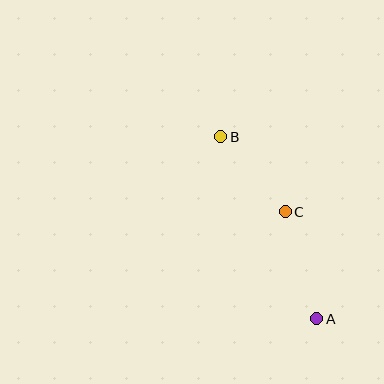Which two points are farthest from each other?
Points A and B are farthest from each other.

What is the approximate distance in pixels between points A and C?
The distance between A and C is approximately 112 pixels.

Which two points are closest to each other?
Points B and C are closest to each other.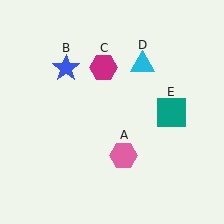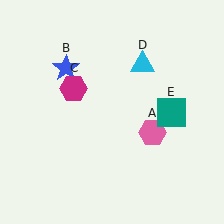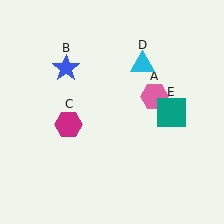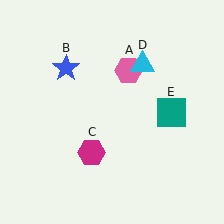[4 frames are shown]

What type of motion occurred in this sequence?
The pink hexagon (object A), magenta hexagon (object C) rotated counterclockwise around the center of the scene.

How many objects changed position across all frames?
2 objects changed position: pink hexagon (object A), magenta hexagon (object C).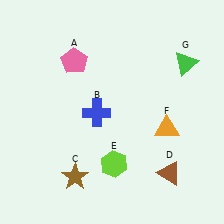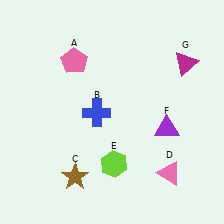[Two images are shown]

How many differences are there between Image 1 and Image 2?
There are 3 differences between the two images.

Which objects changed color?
D changed from brown to pink. F changed from orange to purple. G changed from green to magenta.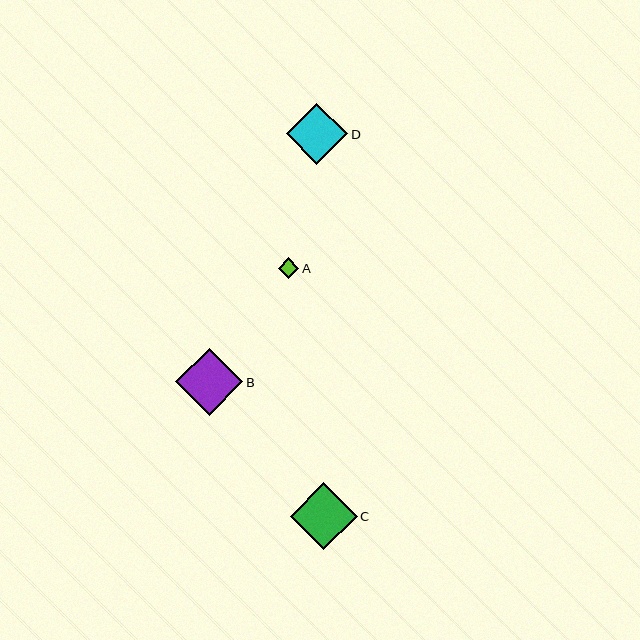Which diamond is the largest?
Diamond B is the largest with a size of approximately 68 pixels.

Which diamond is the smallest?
Diamond A is the smallest with a size of approximately 20 pixels.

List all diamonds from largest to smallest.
From largest to smallest: B, C, D, A.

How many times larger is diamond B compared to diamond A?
Diamond B is approximately 3.3 times the size of diamond A.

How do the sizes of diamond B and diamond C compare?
Diamond B and diamond C are approximately the same size.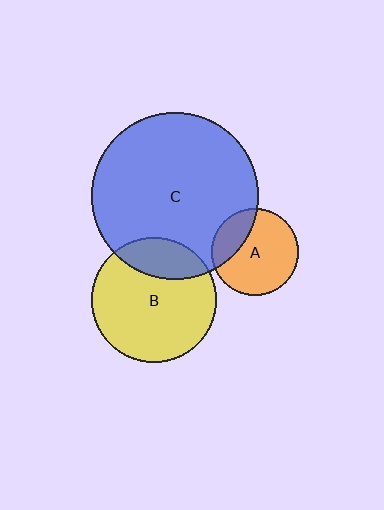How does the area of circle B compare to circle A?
Approximately 2.1 times.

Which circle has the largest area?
Circle C (blue).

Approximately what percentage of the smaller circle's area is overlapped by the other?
Approximately 20%.